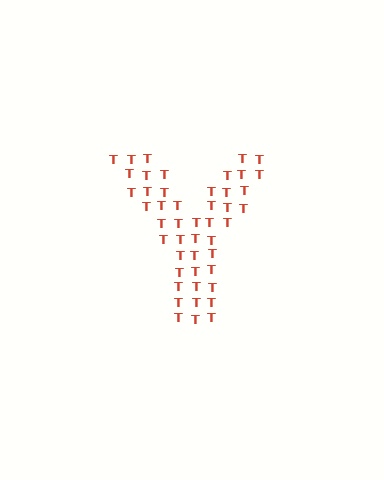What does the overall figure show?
The overall figure shows the letter Y.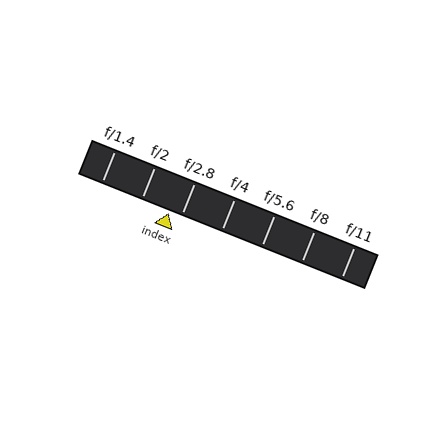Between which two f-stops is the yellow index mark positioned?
The index mark is between f/2 and f/2.8.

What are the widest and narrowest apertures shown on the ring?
The widest aperture shown is f/1.4 and the narrowest is f/11.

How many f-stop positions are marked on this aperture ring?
There are 7 f-stop positions marked.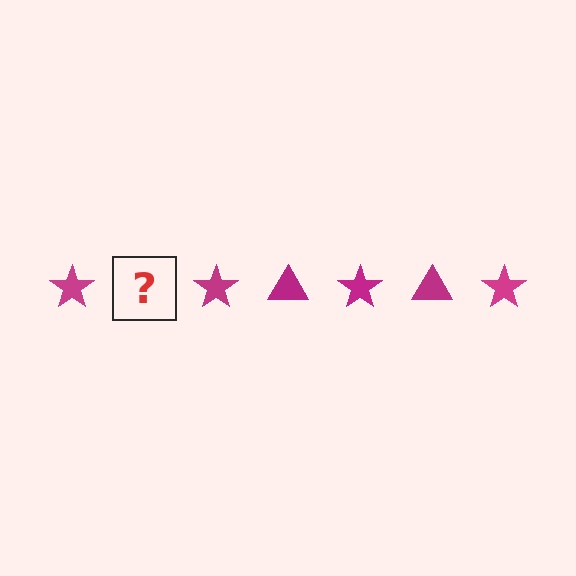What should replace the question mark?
The question mark should be replaced with a magenta triangle.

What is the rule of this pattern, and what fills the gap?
The rule is that the pattern cycles through star, triangle shapes in magenta. The gap should be filled with a magenta triangle.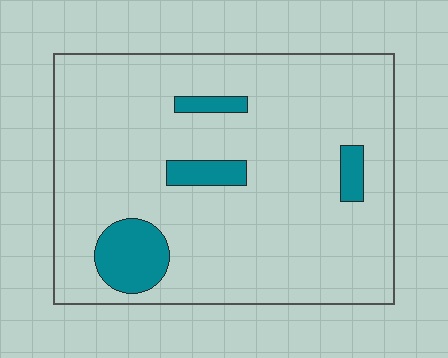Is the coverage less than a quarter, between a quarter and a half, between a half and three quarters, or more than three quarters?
Less than a quarter.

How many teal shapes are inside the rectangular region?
4.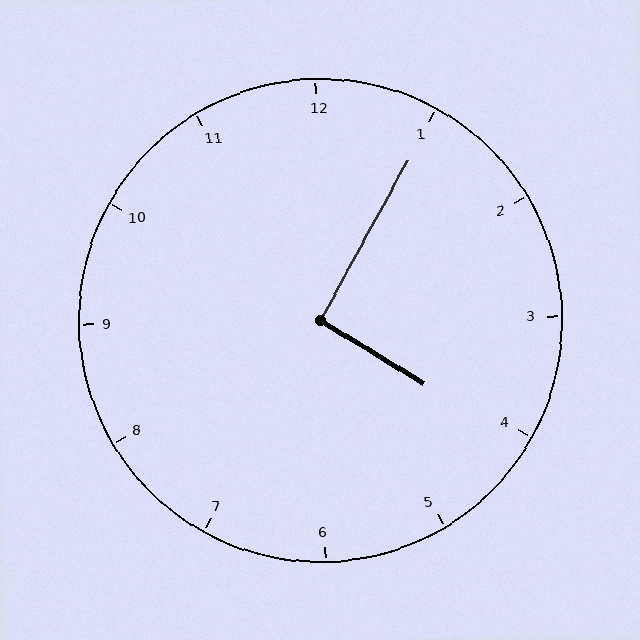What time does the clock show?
4:05.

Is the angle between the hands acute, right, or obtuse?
It is right.